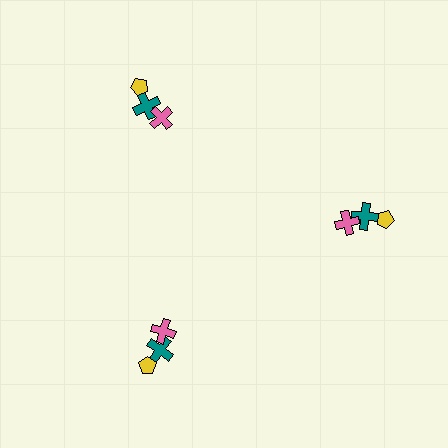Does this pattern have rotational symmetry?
Yes, this pattern has 3-fold rotational symmetry. It looks the same after rotating 120 degrees around the center.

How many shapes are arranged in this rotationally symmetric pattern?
There are 9 shapes, arranged in 3 groups of 3.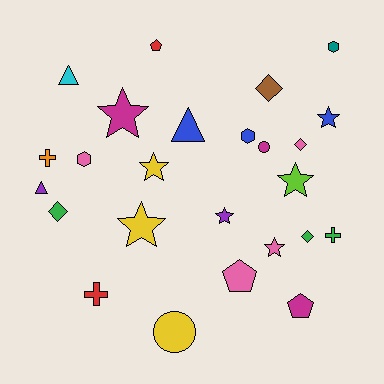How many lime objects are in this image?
There is 1 lime object.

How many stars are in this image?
There are 7 stars.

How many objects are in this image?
There are 25 objects.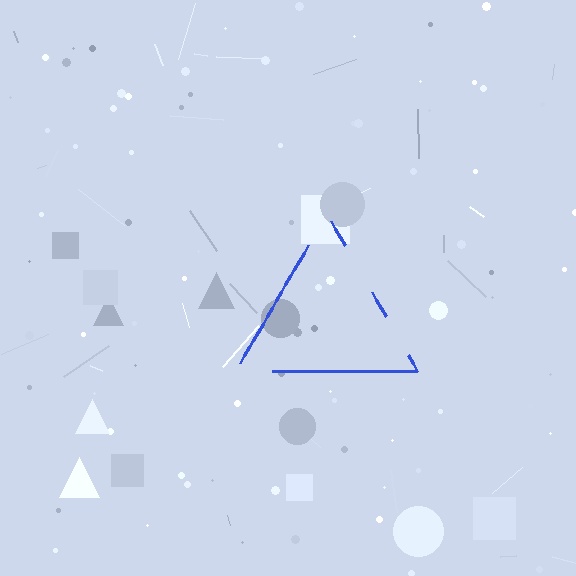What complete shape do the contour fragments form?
The contour fragments form a triangle.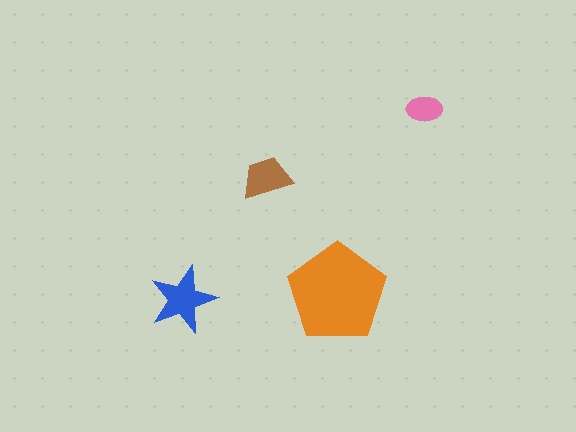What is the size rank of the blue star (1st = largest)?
2nd.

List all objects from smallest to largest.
The pink ellipse, the brown trapezoid, the blue star, the orange pentagon.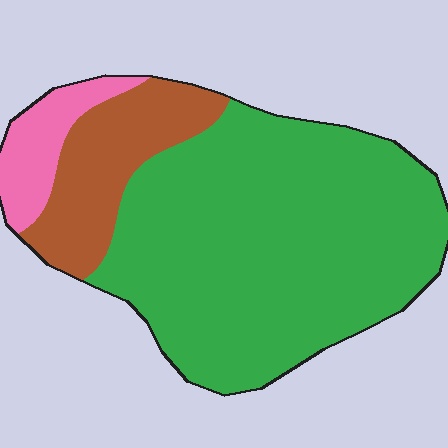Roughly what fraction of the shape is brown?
Brown takes up about one fifth (1/5) of the shape.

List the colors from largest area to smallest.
From largest to smallest: green, brown, pink.